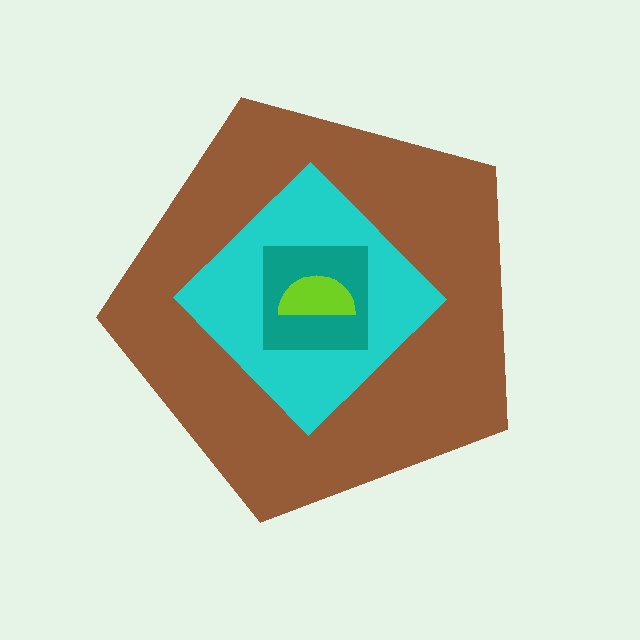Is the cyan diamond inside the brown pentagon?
Yes.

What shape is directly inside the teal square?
The lime semicircle.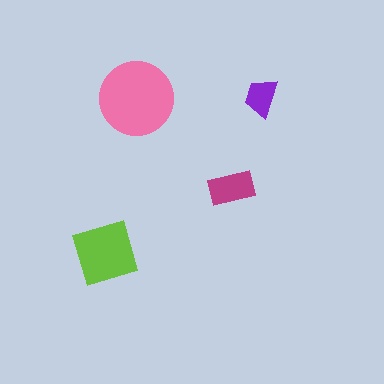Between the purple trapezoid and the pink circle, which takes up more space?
The pink circle.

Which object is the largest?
The pink circle.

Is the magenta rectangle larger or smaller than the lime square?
Smaller.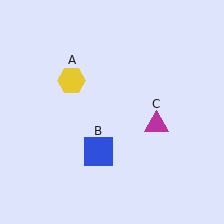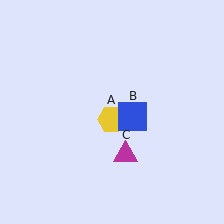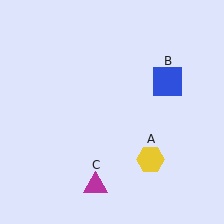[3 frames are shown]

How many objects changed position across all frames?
3 objects changed position: yellow hexagon (object A), blue square (object B), magenta triangle (object C).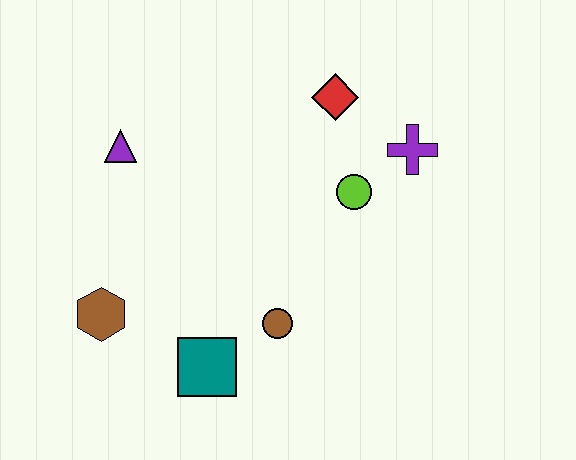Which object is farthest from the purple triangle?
The purple cross is farthest from the purple triangle.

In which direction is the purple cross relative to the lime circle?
The purple cross is to the right of the lime circle.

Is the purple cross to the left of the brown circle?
No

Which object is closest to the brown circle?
The teal square is closest to the brown circle.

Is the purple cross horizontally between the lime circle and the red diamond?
No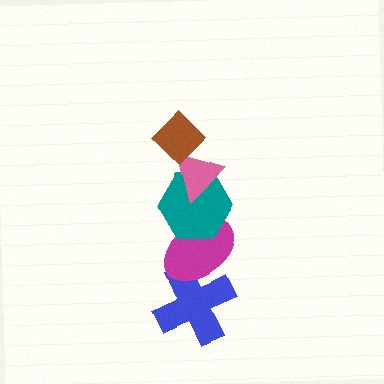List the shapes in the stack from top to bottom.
From top to bottom: the brown diamond, the pink triangle, the teal hexagon, the magenta ellipse, the blue cross.